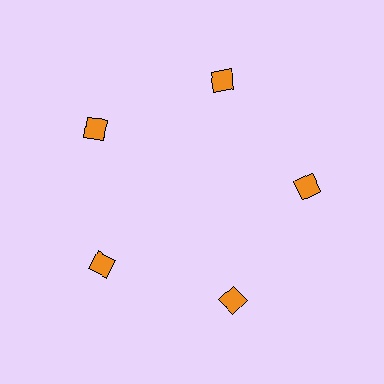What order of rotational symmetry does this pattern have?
This pattern has 5-fold rotational symmetry.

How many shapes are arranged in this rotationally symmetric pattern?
There are 5 shapes, arranged in 5 groups of 1.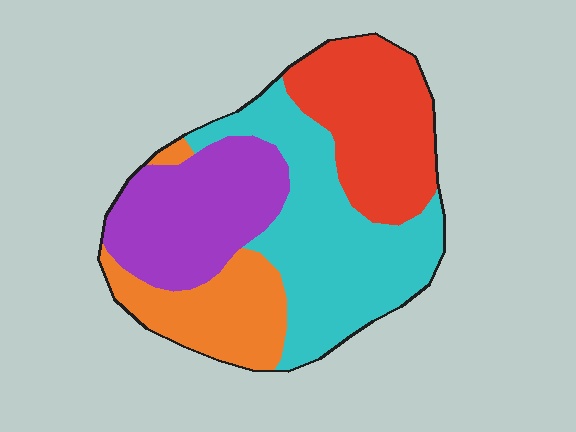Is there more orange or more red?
Red.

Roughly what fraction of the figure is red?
Red covers around 25% of the figure.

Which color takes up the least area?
Orange, at roughly 15%.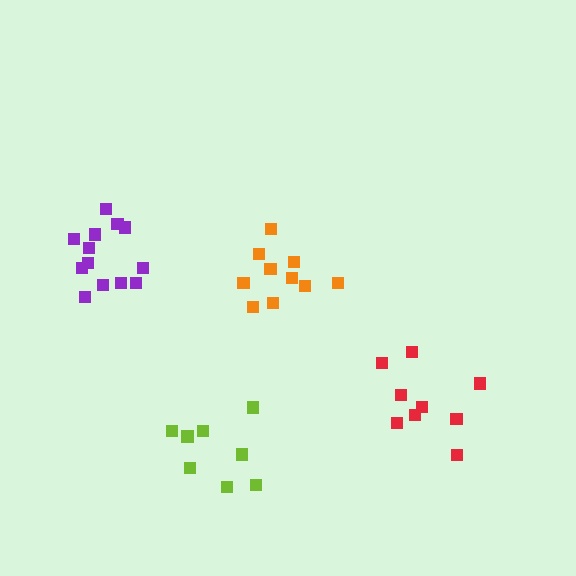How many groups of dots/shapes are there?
There are 4 groups.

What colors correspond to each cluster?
The clusters are colored: orange, purple, red, lime.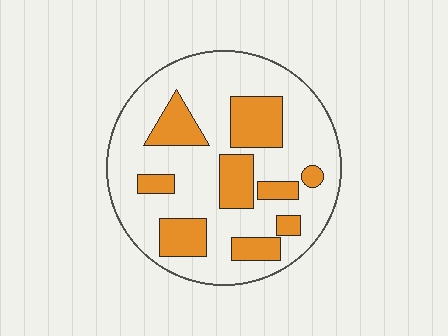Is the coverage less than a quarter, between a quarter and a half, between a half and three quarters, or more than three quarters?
Between a quarter and a half.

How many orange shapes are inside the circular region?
9.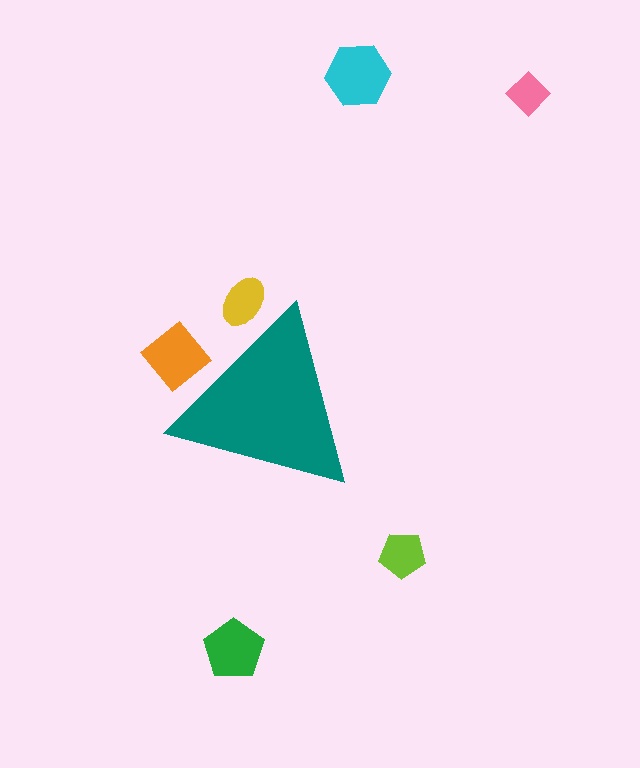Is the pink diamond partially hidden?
No, the pink diamond is fully visible.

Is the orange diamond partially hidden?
Yes, the orange diamond is partially hidden behind the teal triangle.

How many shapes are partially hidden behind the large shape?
2 shapes are partially hidden.